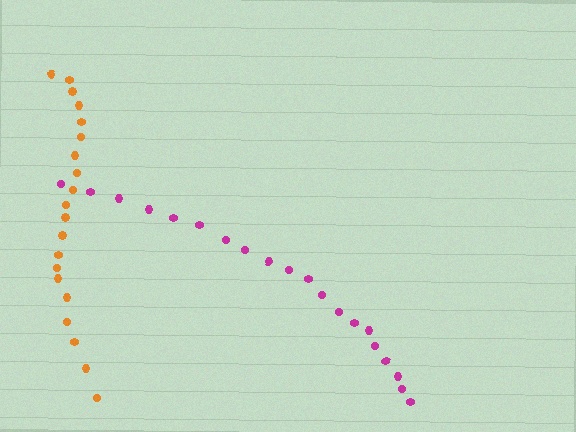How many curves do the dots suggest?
There are 2 distinct paths.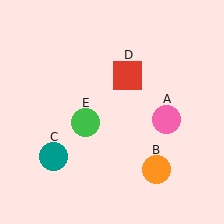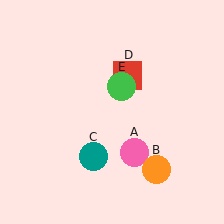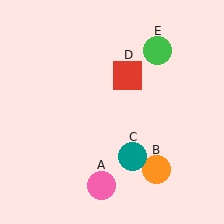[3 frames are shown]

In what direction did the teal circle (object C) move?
The teal circle (object C) moved right.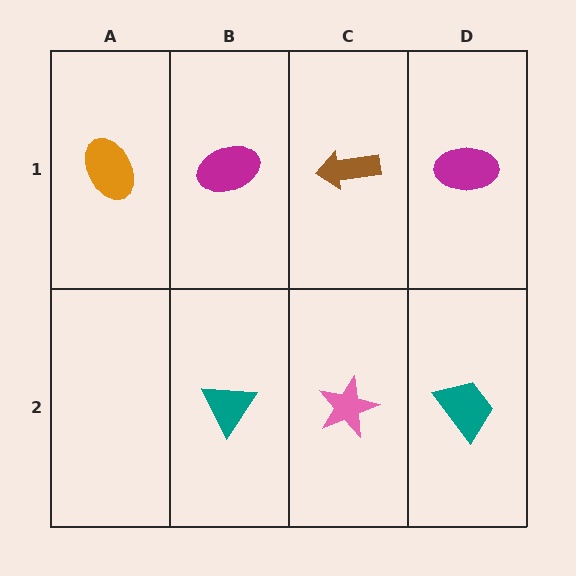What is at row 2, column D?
A teal trapezoid.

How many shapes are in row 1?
4 shapes.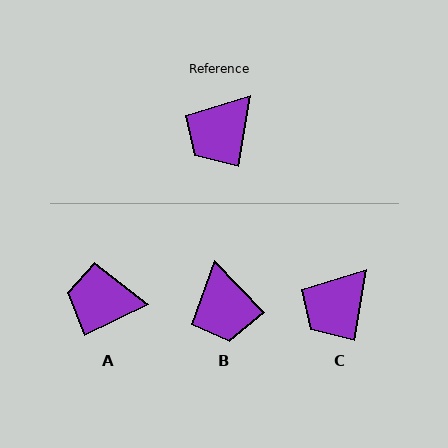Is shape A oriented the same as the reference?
No, it is off by about 55 degrees.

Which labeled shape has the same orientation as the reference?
C.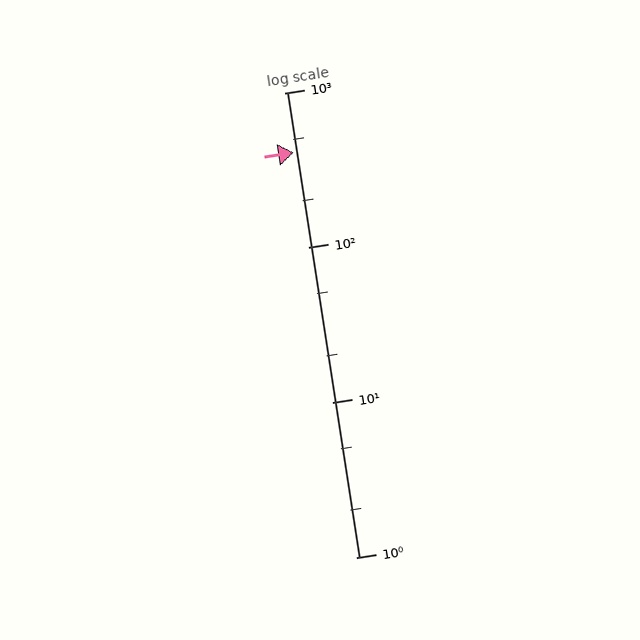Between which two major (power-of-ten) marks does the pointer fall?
The pointer is between 100 and 1000.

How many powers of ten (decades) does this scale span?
The scale spans 3 decades, from 1 to 1000.